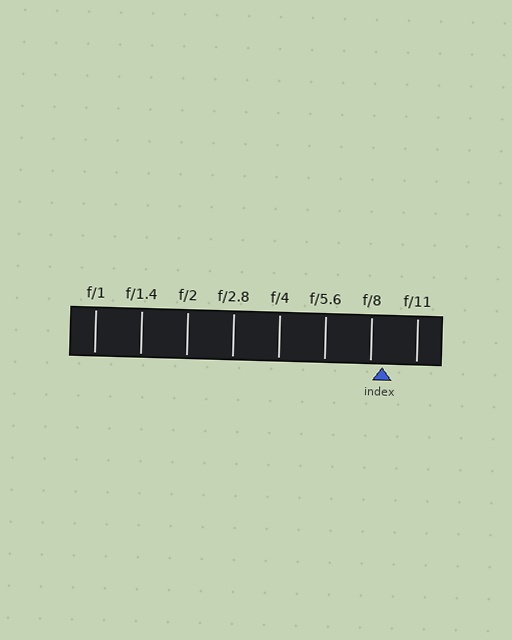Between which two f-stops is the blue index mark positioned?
The index mark is between f/8 and f/11.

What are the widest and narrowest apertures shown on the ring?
The widest aperture shown is f/1 and the narrowest is f/11.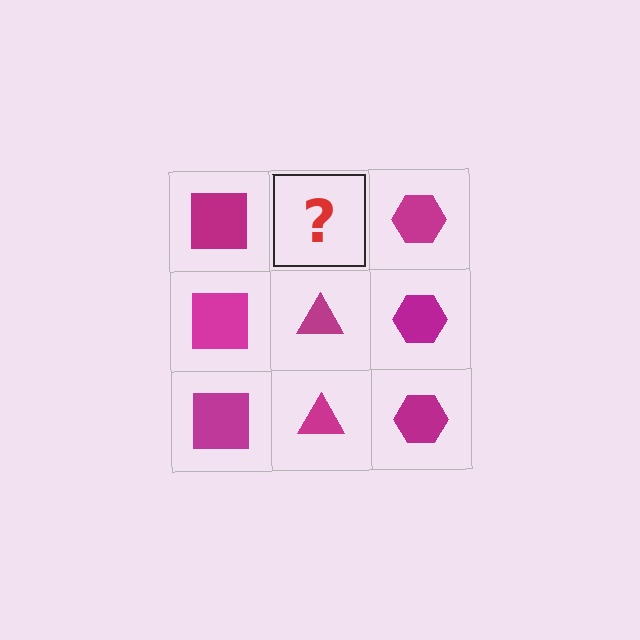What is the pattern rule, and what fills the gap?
The rule is that each column has a consistent shape. The gap should be filled with a magenta triangle.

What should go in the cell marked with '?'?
The missing cell should contain a magenta triangle.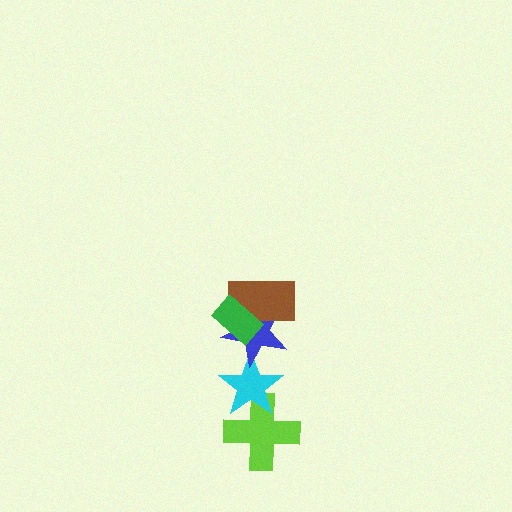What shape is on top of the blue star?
The brown rectangle is on top of the blue star.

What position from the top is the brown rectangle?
The brown rectangle is 2nd from the top.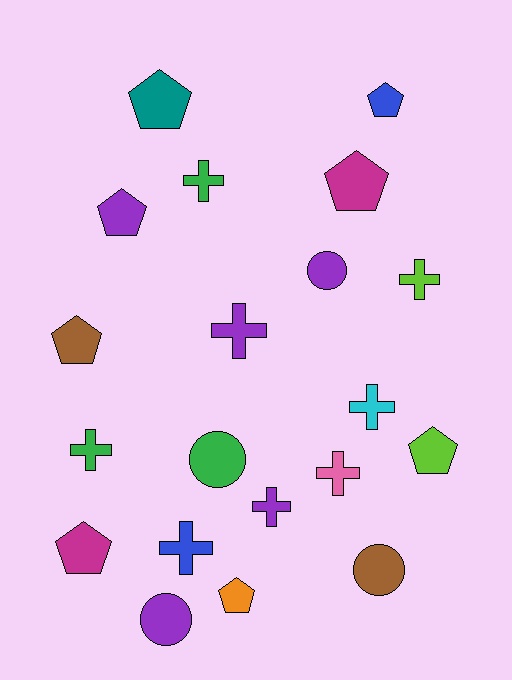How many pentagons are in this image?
There are 8 pentagons.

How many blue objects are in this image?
There are 2 blue objects.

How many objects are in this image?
There are 20 objects.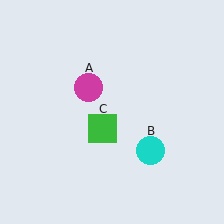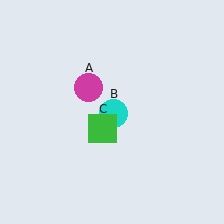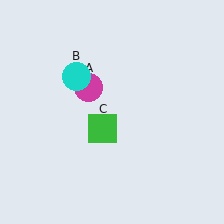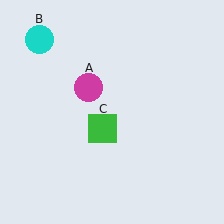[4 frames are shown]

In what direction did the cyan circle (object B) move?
The cyan circle (object B) moved up and to the left.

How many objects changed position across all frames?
1 object changed position: cyan circle (object B).